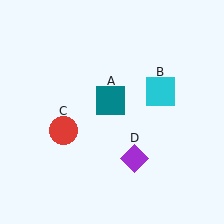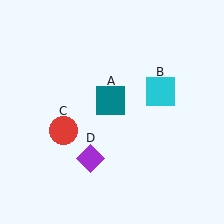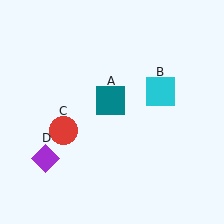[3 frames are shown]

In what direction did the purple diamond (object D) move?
The purple diamond (object D) moved left.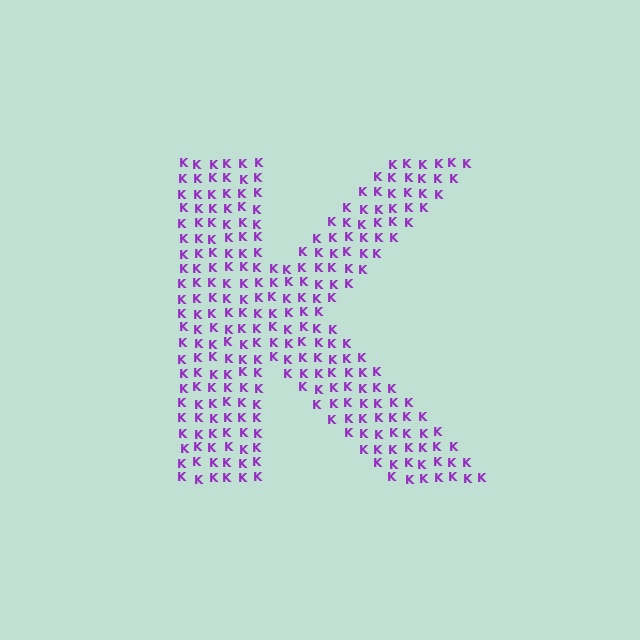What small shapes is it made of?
It is made of small letter K's.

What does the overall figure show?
The overall figure shows the letter K.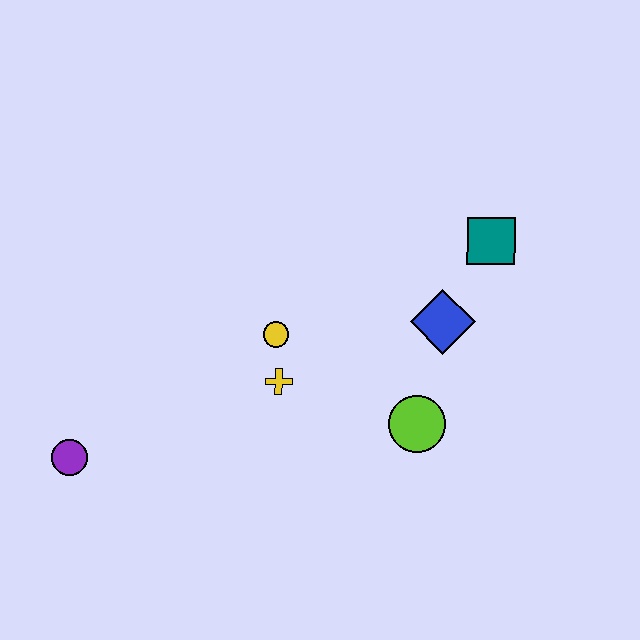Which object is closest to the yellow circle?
The yellow cross is closest to the yellow circle.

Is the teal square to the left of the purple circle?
No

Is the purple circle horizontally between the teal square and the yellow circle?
No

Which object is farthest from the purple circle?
The teal square is farthest from the purple circle.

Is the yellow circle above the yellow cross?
Yes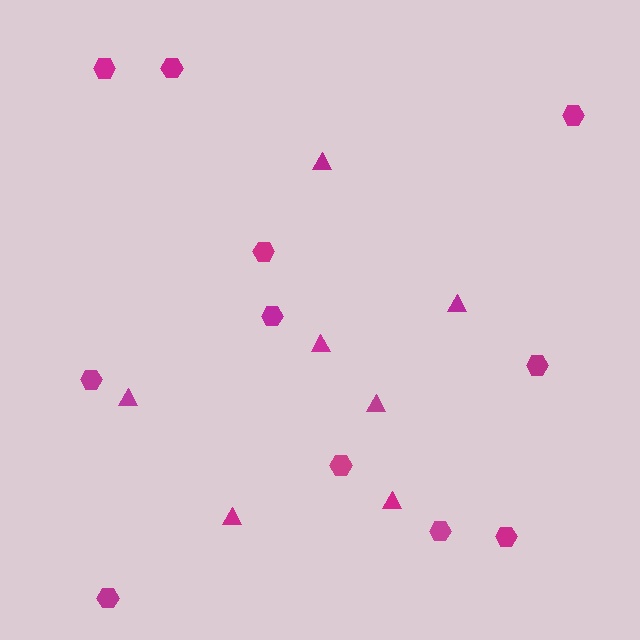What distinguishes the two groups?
There are 2 groups: one group of triangles (7) and one group of hexagons (11).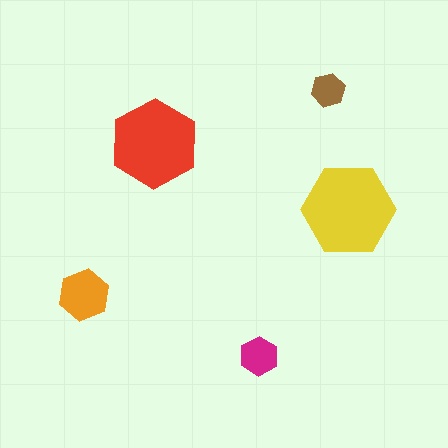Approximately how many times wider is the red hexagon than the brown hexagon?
About 2.5 times wider.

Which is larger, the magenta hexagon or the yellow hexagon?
The yellow one.